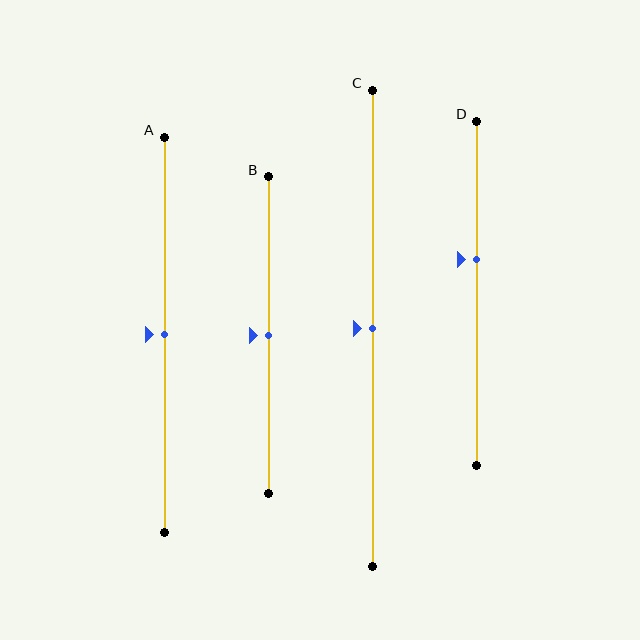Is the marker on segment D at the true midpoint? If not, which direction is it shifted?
No, the marker on segment D is shifted upward by about 10% of the segment length.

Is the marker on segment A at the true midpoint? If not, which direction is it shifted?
Yes, the marker on segment A is at the true midpoint.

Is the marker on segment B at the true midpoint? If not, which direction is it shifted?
Yes, the marker on segment B is at the true midpoint.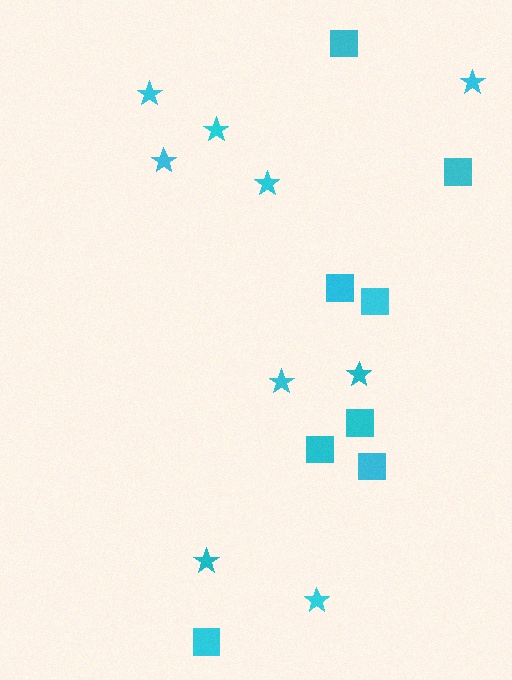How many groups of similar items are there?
There are 2 groups: one group of squares (8) and one group of stars (9).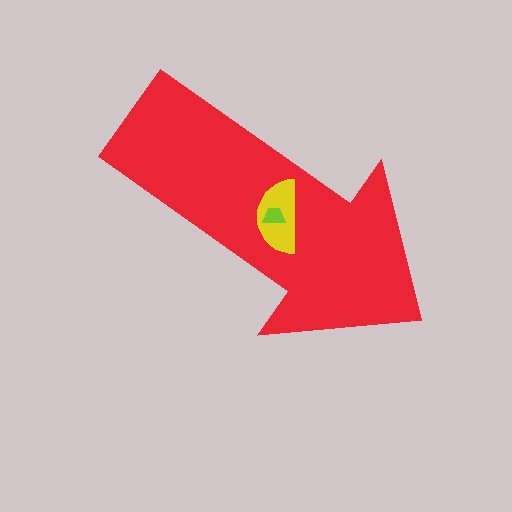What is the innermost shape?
The lime trapezoid.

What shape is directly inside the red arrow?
The yellow semicircle.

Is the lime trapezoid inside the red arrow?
Yes.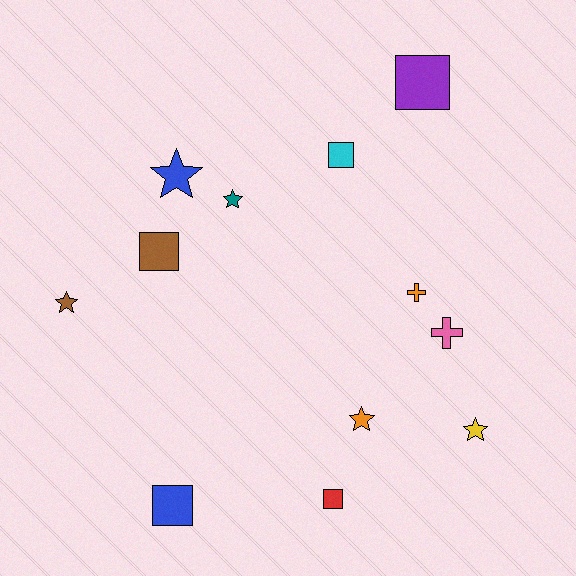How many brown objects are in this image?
There are 2 brown objects.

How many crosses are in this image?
There are 2 crosses.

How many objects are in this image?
There are 12 objects.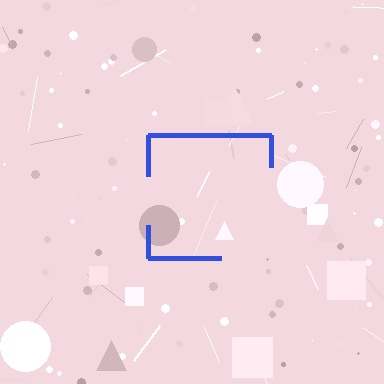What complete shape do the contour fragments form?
The contour fragments form a square.